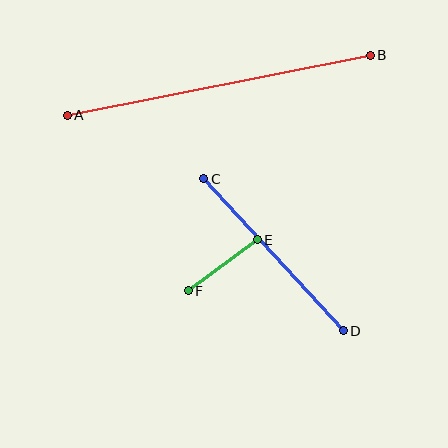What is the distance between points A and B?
The distance is approximately 309 pixels.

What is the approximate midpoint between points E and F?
The midpoint is at approximately (223, 265) pixels.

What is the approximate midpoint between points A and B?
The midpoint is at approximately (219, 85) pixels.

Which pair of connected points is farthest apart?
Points A and B are farthest apart.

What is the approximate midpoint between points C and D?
The midpoint is at approximately (273, 255) pixels.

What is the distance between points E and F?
The distance is approximately 86 pixels.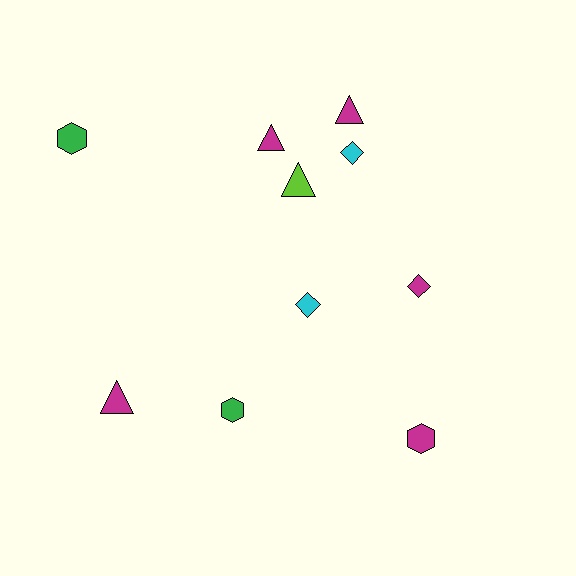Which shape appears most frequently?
Triangle, with 4 objects.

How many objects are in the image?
There are 10 objects.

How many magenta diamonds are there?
There is 1 magenta diamond.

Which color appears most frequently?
Magenta, with 5 objects.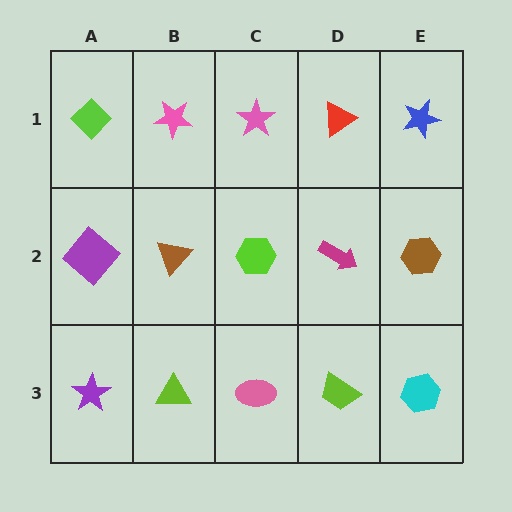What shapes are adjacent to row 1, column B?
A brown triangle (row 2, column B), a lime diamond (row 1, column A), a pink star (row 1, column C).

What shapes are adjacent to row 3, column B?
A brown triangle (row 2, column B), a purple star (row 3, column A), a pink ellipse (row 3, column C).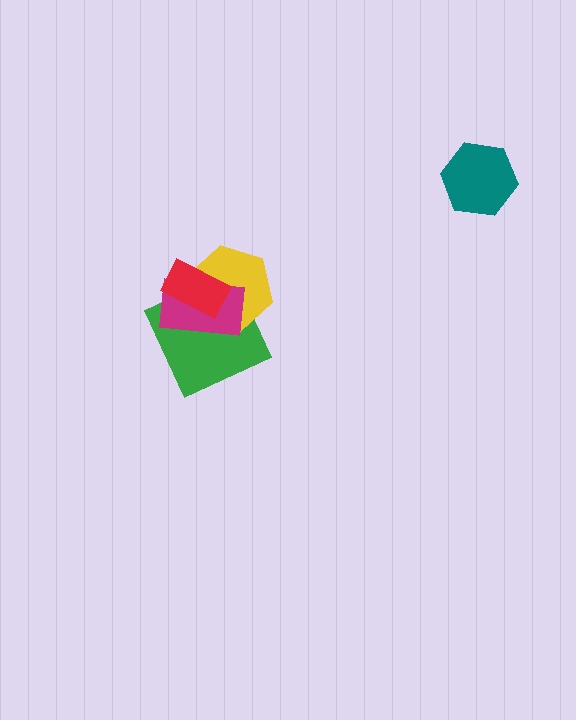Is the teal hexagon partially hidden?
No, no other shape covers it.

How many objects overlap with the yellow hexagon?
3 objects overlap with the yellow hexagon.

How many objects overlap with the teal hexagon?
0 objects overlap with the teal hexagon.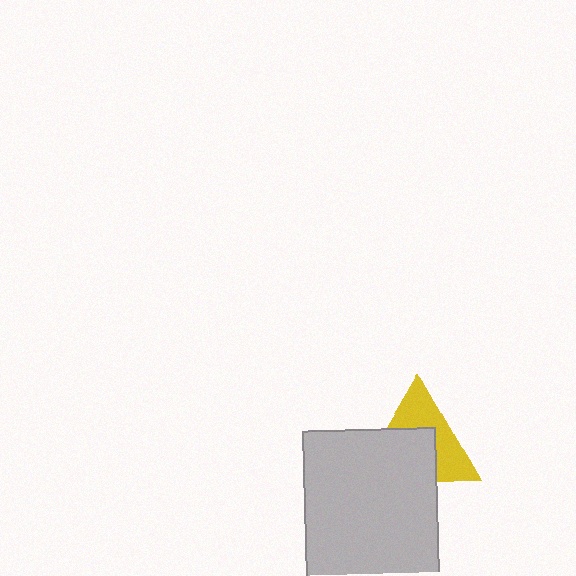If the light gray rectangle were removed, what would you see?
You would see the complete yellow triangle.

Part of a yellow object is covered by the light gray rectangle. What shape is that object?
It is a triangle.